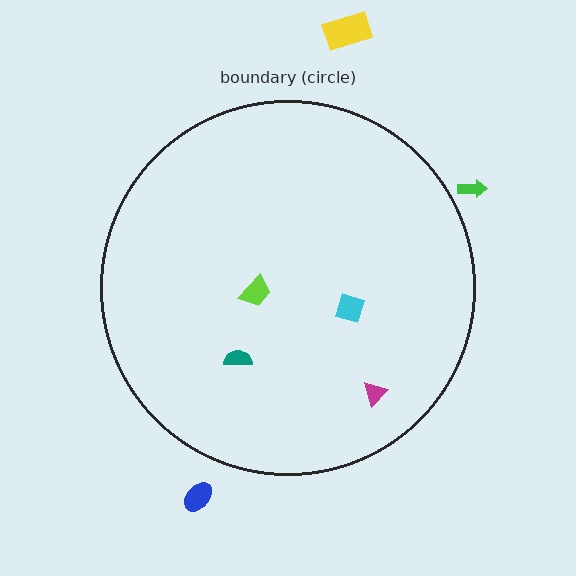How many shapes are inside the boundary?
4 inside, 3 outside.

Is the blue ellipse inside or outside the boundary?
Outside.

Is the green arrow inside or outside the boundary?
Outside.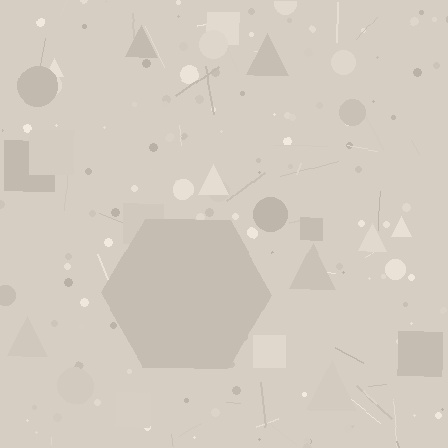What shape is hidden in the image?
A hexagon is hidden in the image.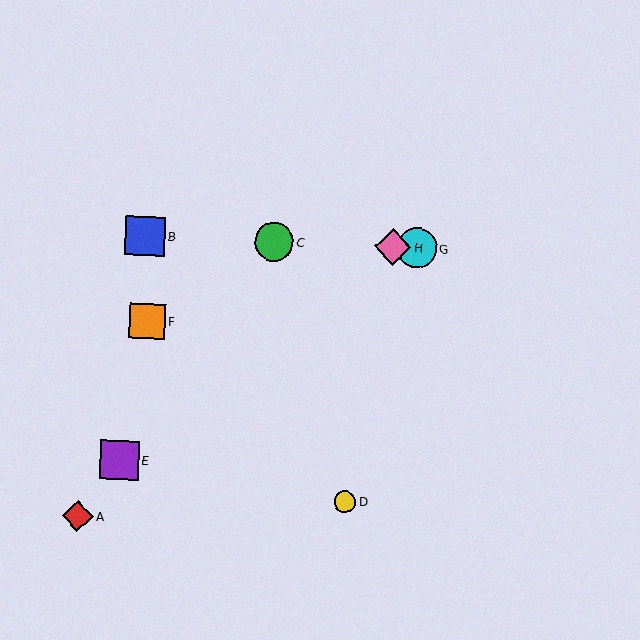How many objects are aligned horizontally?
4 objects (B, C, G, H) are aligned horizontally.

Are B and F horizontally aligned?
No, B is at y≈236 and F is at y≈321.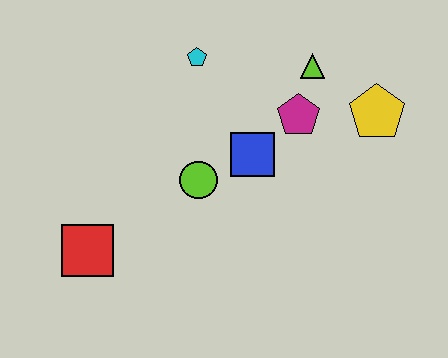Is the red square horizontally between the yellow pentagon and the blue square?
No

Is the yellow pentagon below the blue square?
No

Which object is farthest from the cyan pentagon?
The red square is farthest from the cyan pentagon.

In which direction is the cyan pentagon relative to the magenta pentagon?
The cyan pentagon is to the left of the magenta pentagon.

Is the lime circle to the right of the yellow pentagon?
No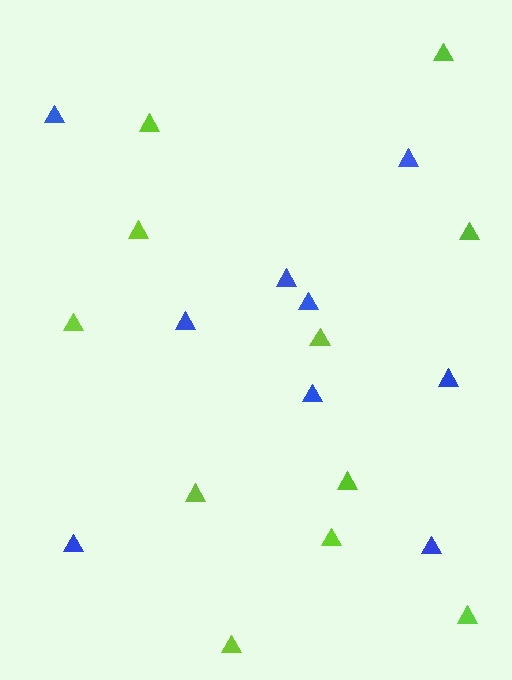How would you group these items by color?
There are 2 groups: one group of blue triangles (9) and one group of lime triangles (11).